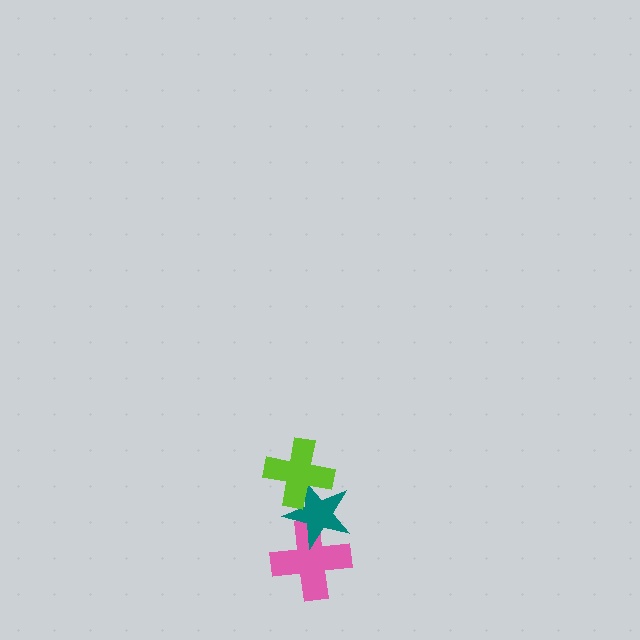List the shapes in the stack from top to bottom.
From top to bottom: the lime cross, the teal star, the pink cross.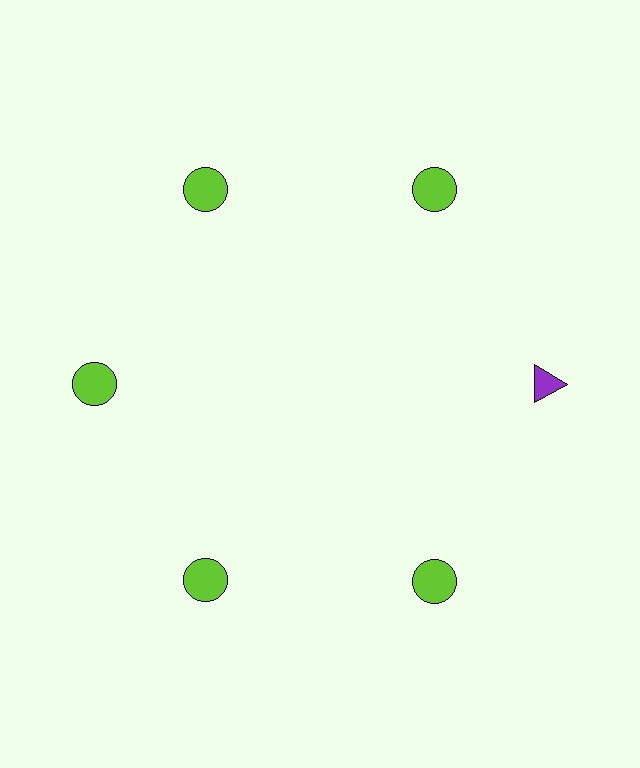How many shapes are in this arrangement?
There are 6 shapes arranged in a ring pattern.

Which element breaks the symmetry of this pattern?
The purple triangle at roughly the 3 o'clock position breaks the symmetry. All other shapes are lime circles.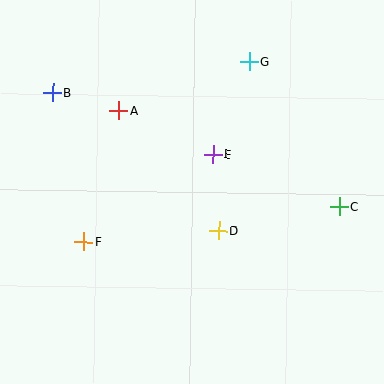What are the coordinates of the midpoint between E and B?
The midpoint between E and B is at (133, 123).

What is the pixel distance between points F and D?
The distance between F and D is 135 pixels.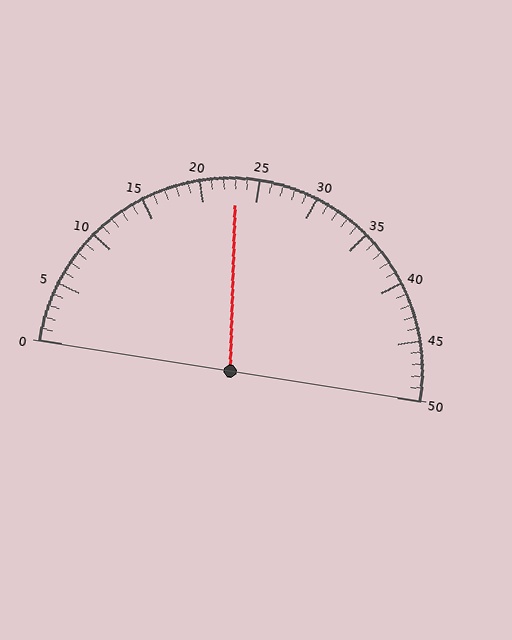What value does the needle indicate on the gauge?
The needle indicates approximately 23.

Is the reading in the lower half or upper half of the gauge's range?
The reading is in the lower half of the range (0 to 50).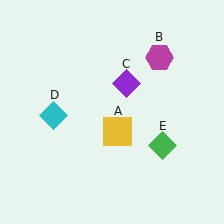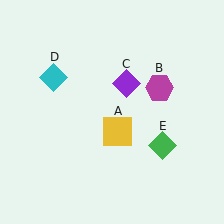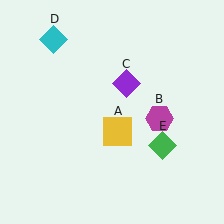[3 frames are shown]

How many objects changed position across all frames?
2 objects changed position: magenta hexagon (object B), cyan diamond (object D).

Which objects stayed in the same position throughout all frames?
Yellow square (object A) and purple diamond (object C) and green diamond (object E) remained stationary.